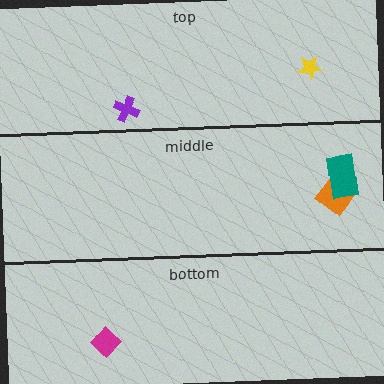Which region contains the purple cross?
The top region.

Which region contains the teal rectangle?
The middle region.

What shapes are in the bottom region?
The magenta diamond.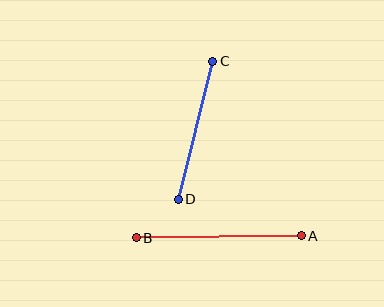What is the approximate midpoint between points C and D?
The midpoint is at approximately (196, 130) pixels.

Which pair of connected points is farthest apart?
Points A and B are farthest apart.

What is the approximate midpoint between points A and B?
The midpoint is at approximately (219, 237) pixels.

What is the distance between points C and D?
The distance is approximately 142 pixels.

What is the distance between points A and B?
The distance is approximately 165 pixels.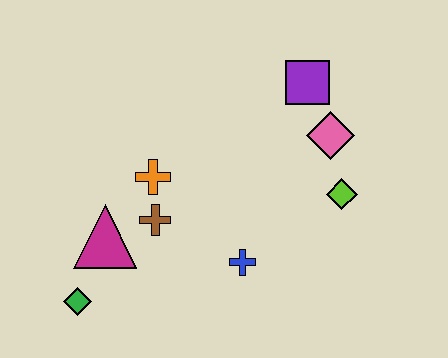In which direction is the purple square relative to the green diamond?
The purple square is to the right of the green diamond.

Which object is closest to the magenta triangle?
The brown cross is closest to the magenta triangle.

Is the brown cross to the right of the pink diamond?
No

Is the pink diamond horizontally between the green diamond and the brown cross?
No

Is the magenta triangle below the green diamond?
No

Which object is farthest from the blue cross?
The purple square is farthest from the blue cross.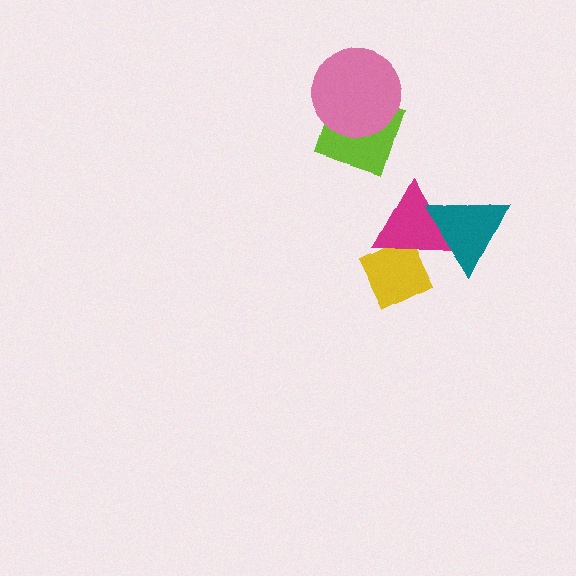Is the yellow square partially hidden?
Yes, it is partially covered by another shape.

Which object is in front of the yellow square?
The magenta triangle is in front of the yellow square.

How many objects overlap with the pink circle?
1 object overlaps with the pink circle.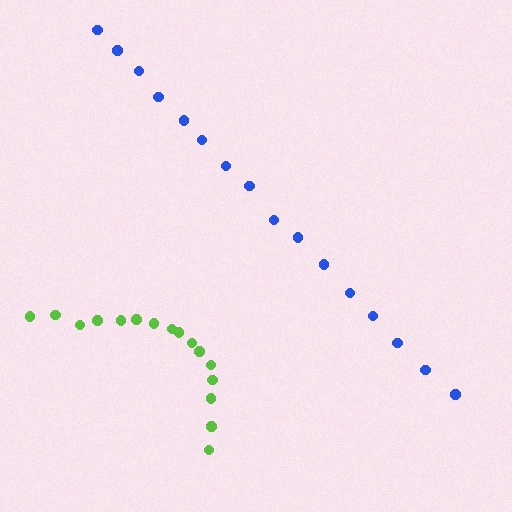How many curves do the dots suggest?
There are 2 distinct paths.